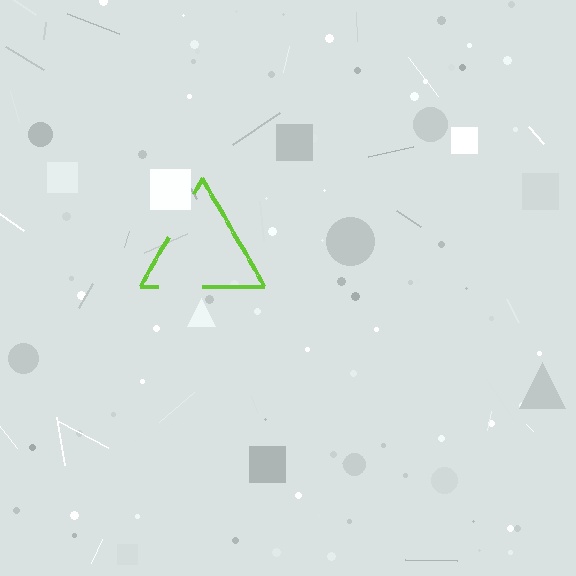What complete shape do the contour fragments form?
The contour fragments form a triangle.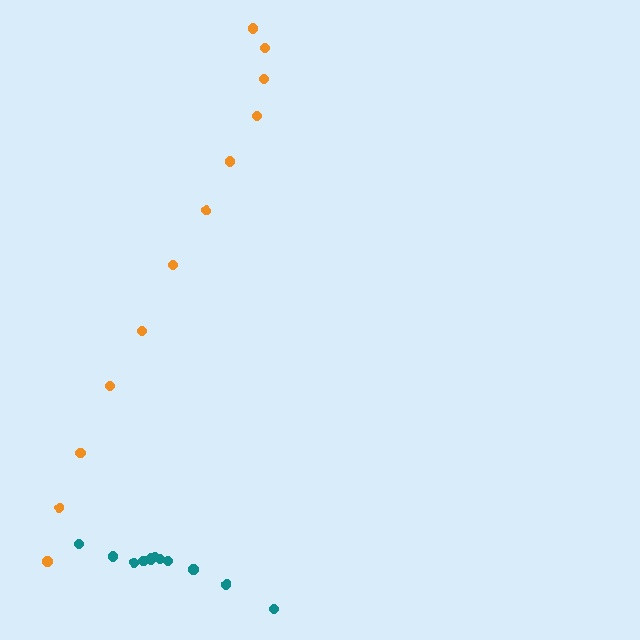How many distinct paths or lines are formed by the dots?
There are 2 distinct paths.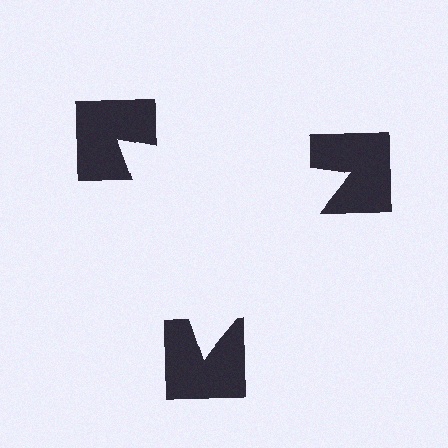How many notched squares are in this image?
There are 3 — one at each vertex of the illusory triangle.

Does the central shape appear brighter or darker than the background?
It typically appears slightly brighter than the background, even though no actual brightness change is drawn.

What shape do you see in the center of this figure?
An illusory triangle — its edges are inferred from the aligned wedge cuts in the notched squares, not physically drawn.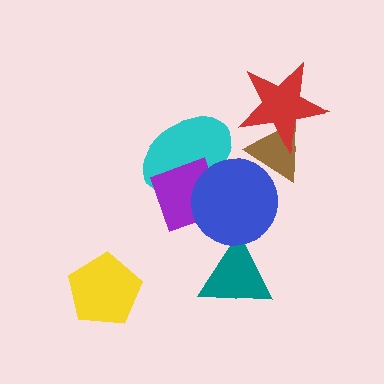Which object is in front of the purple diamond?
The blue circle is in front of the purple diamond.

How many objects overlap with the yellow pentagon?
0 objects overlap with the yellow pentagon.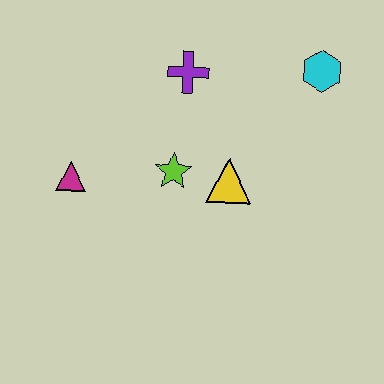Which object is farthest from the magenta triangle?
The cyan hexagon is farthest from the magenta triangle.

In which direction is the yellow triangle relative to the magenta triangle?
The yellow triangle is to the right of the magenta triangle.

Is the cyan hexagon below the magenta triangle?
No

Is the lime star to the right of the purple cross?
No